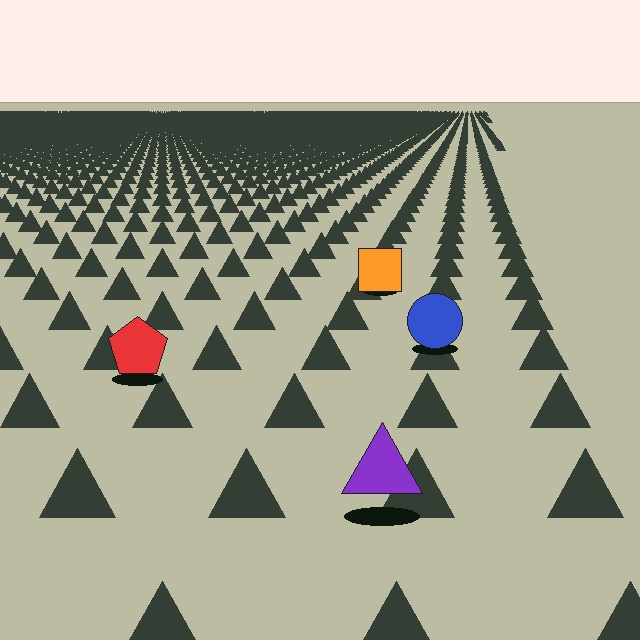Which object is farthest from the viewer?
The orange square is farthest from the viewer. It appears smaller and the ground texture around it is denser.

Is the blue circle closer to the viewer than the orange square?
Yes. The blue circle is closer — you can tell from the texture gradient: the ground texture is coarser near it.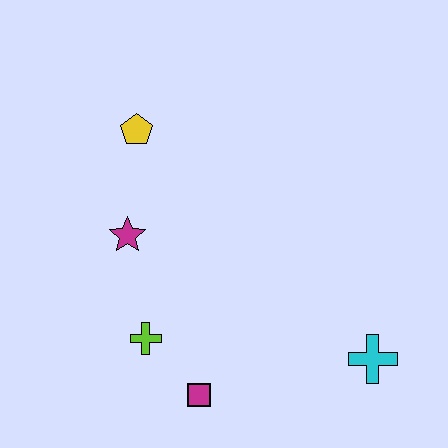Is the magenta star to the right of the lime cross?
No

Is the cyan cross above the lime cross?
No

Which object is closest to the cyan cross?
The magenta square is closest to the cyan cross.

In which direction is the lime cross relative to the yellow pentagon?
The lime cross is below the yellow pentagon.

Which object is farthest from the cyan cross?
The yellow pentagon is farthest from the cyan cross.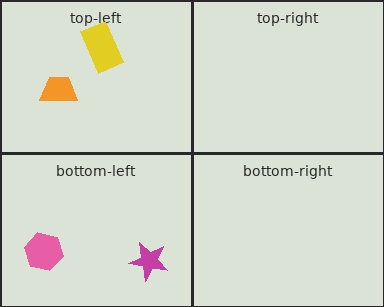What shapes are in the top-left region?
The yellow rectangle, the orange trapezoid.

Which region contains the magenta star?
The bottom-left region.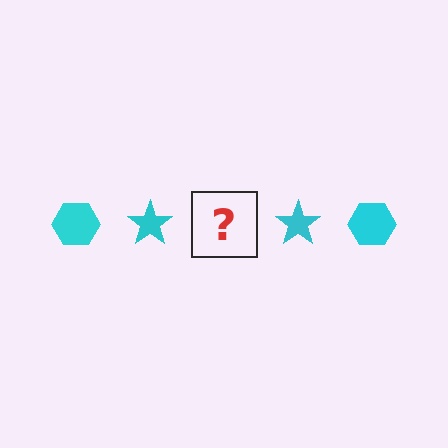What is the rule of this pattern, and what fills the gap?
The rule is that the pattern cycles through hexagon, star shapes in cyan. The gap should be filled with a cyan hexagon.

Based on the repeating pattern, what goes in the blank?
The blank should be a cyan hexagon.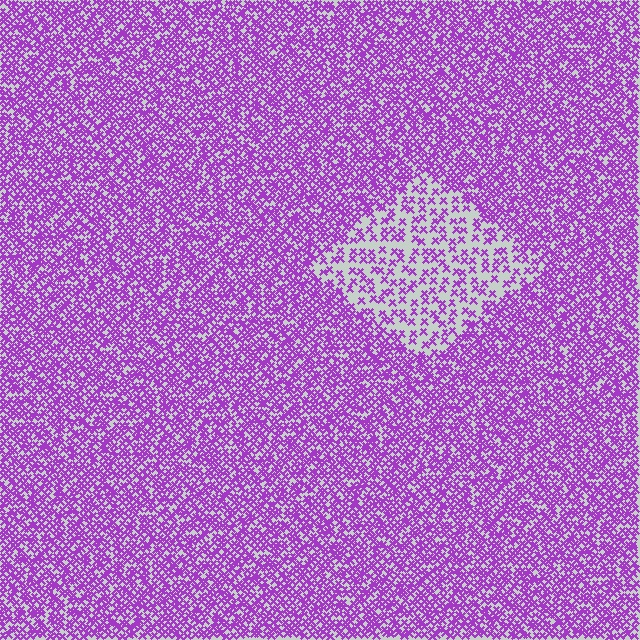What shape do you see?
I see a diamond.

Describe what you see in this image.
The image contains small purple elements arranged at two different densities. A diamond-shaped region is visible where the elements are less densely packed than the surrounding area.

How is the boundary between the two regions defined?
The boundary is defined by a change in element density (approximately 2.4x ratio). All elements are the same color, size, and shape.